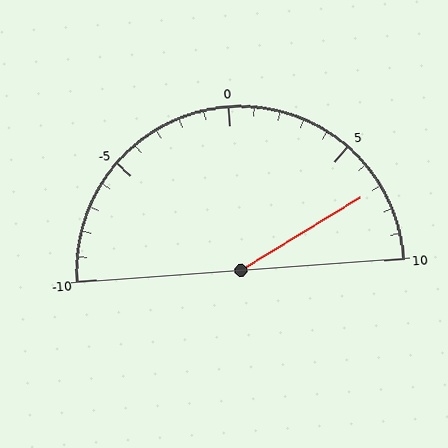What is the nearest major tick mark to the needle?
The nearest major tick mark is 5.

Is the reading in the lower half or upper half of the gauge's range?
The reading is in the upper half of the range (-10 to 10).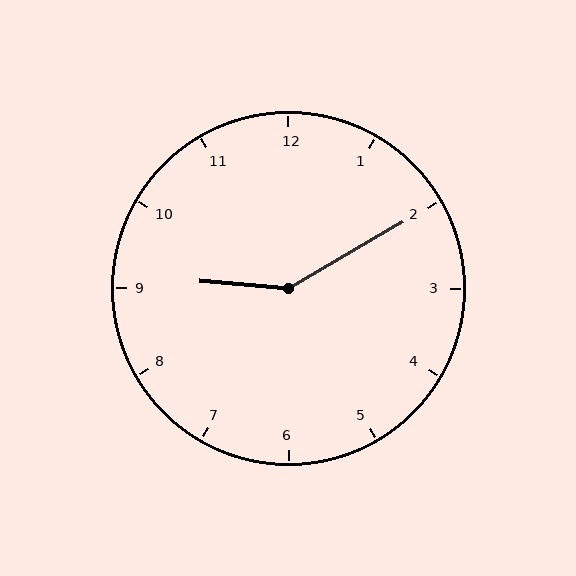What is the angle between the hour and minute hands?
Approximately 145 degrees.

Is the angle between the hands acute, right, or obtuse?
It is obtuse.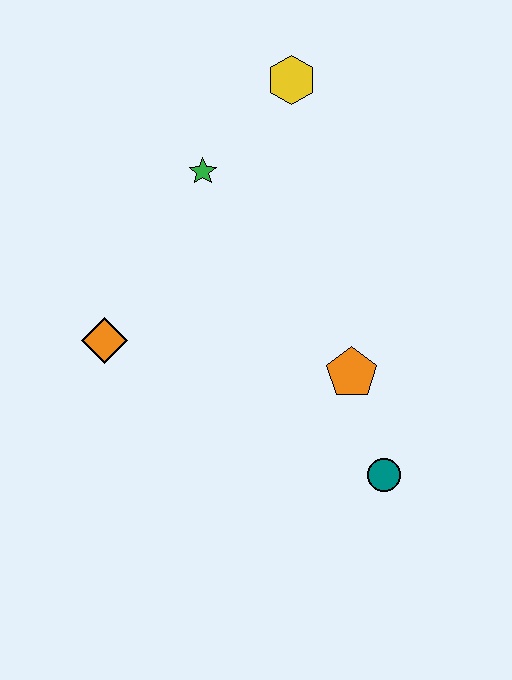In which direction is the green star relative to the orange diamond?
The green star is above the orange diamond.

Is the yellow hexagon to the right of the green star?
Yes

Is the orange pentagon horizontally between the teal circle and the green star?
Yes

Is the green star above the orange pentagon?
Yes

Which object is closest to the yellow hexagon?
The green star is closest to the yellow hexagon.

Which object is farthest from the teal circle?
The yellow hexagon is farthest from the teal circle.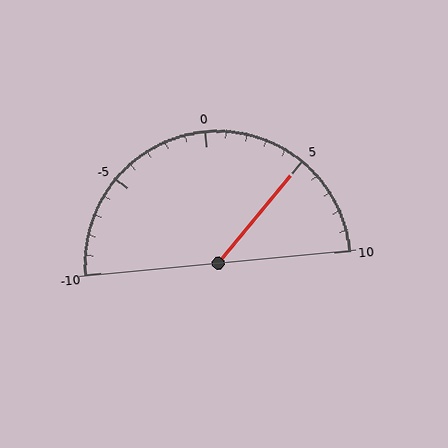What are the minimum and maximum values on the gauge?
The gauge ranges from -10 to 10.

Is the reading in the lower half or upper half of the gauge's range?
The reading is in the upper half of the range (-10 to 10).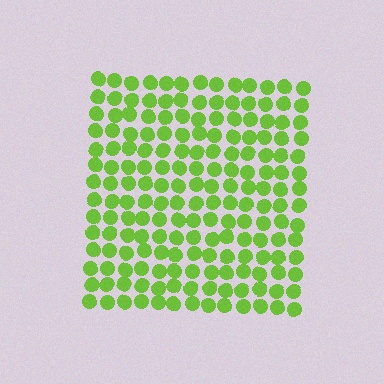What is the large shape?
The large shape is a square.